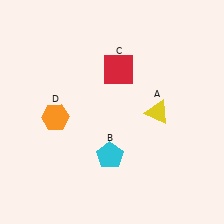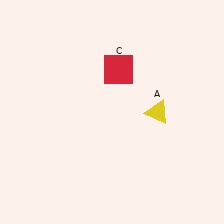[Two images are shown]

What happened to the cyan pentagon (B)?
The cyan pentagon (B) was removed in Image 2. It was in the bottom-left area of Image 1.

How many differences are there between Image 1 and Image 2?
There are 2 differences between the two images.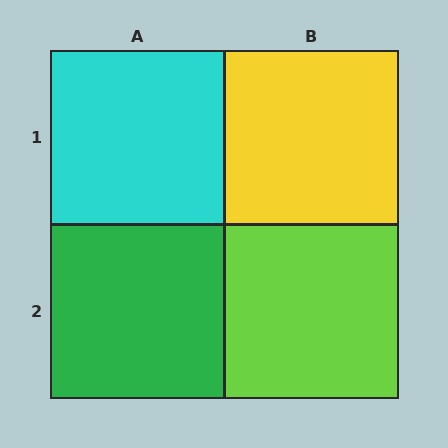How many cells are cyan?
1 cell is cyan.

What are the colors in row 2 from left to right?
Green, lime.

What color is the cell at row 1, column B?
Yellow.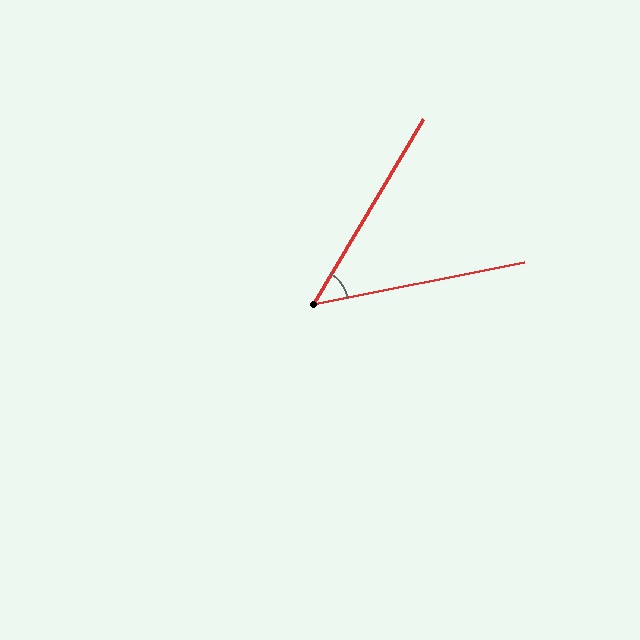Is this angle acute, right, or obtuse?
It is acute.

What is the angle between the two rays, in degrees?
Approximately 48 degrees.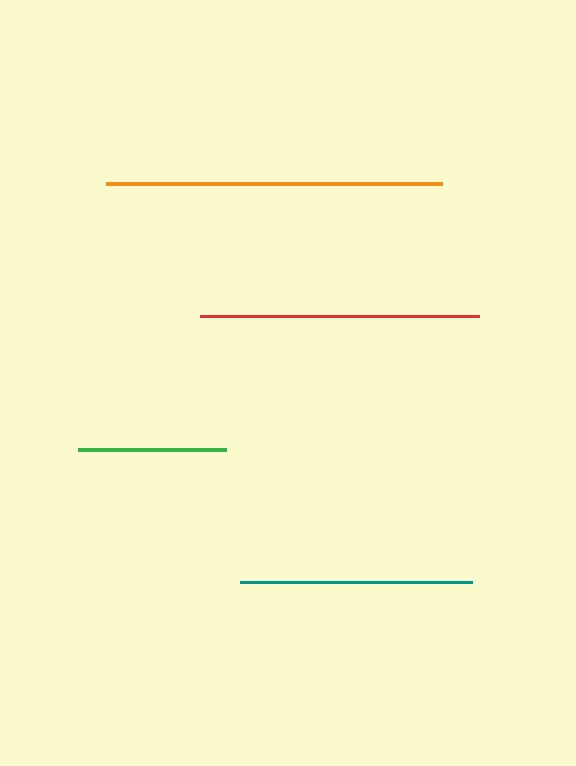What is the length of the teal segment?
The teal segment is approximately 232 pixels long.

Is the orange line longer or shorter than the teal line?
The orange line is longer than the teal line.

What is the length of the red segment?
The red segment is approximately 279 pixels long.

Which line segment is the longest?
The orange line is the longest at approximately 337 pixels.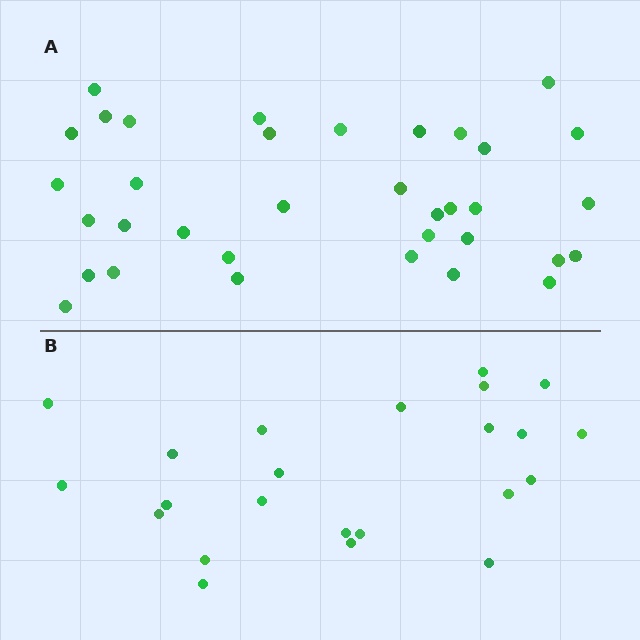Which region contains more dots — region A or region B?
Region A (the top region) has more dots.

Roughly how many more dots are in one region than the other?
Region A has roughly 12 or so more dots than region B.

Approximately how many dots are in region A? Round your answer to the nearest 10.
About 40 dots. (The exact count is 35, which rounds to 40.)